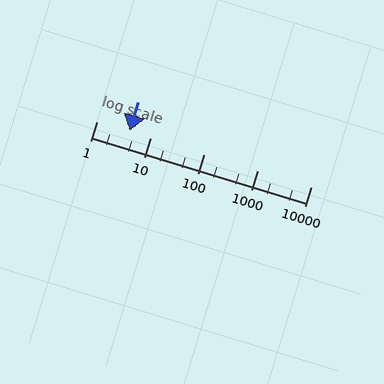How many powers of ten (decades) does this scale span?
The scale spans 4 decades, from 1 to 10000.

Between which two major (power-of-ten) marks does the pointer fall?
The pointer is between 1 and 10.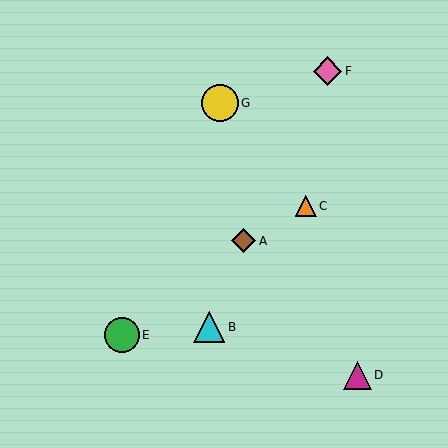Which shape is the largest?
The yellow circle (labeled G) is the largest.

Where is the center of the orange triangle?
The center of the orange triangle is at (306, 206).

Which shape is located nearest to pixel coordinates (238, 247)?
The brown diamond (labeled A) at (244, 241) is nearest to that location.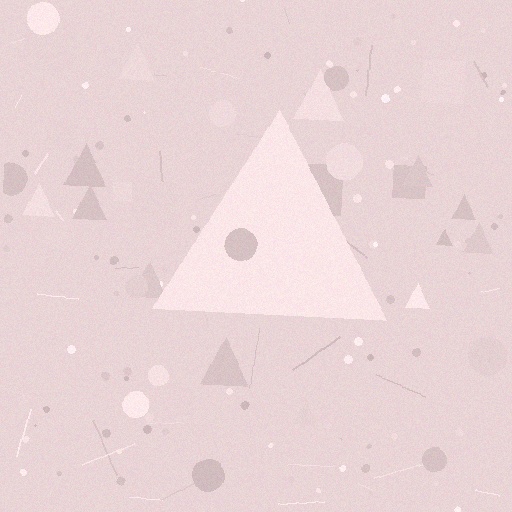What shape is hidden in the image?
A triangle is hidden in the image.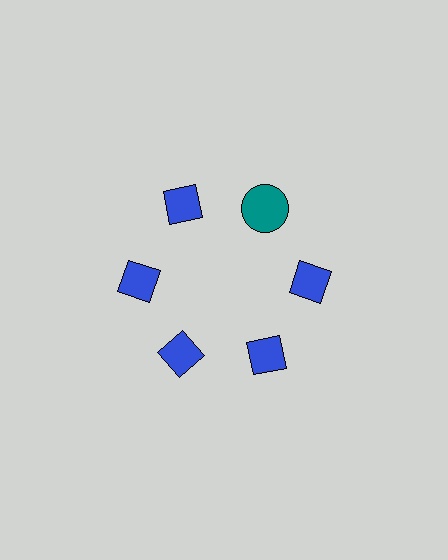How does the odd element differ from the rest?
It differs in both color (teal instead of blue) and shape (circle instead of diamond).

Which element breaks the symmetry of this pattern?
The teal circle at roughly the 1 o'clock position breaks the symmetry. All other shapes are blue diamonds.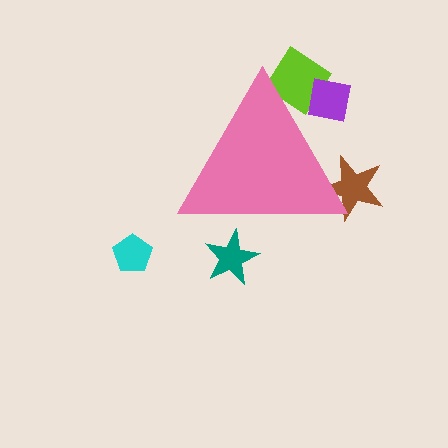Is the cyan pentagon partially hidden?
No, the cyan pentagon is fully visible.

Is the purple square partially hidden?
Yes, the purple square is partially hidden behind the pink triangle.